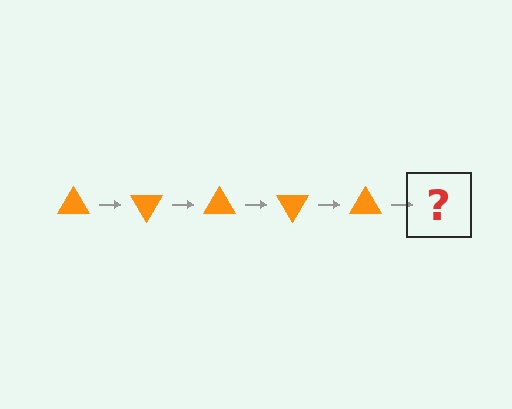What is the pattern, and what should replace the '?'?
The pattern is that the triangle rotates 60 degrees each step. The '?' should be an orange triangle rotated 300 degrees.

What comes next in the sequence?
The next element should be an orange triangle rotated 300 degrees.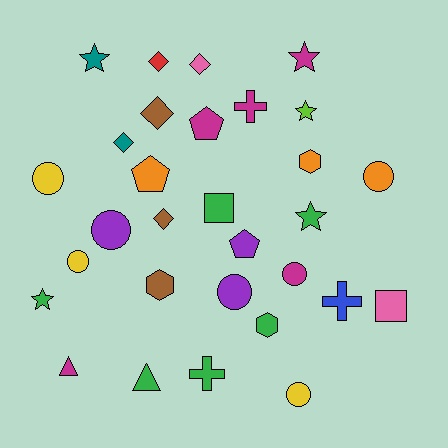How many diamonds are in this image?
There are 5 diamonds.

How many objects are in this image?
There are 30 objects.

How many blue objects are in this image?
There is 1 blue object.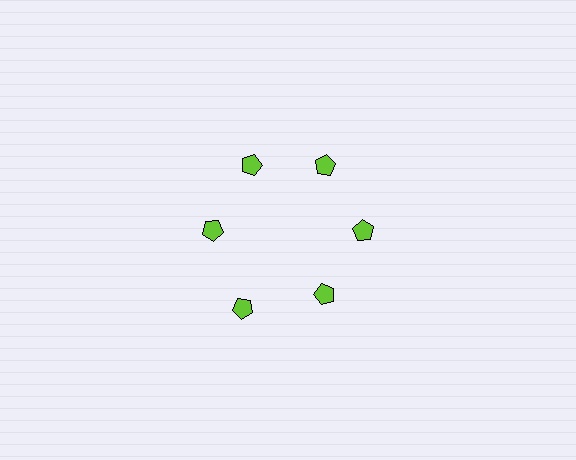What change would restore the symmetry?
The symmetry would be restored by moving it inward, back onto the ring so that all 6 pentagons sit at equal angles and equal distance from the center.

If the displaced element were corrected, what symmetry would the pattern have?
It would have 6-fold rotational symmetry — the pattern would map onto itself every 60 degrees.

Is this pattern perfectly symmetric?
No. The 6 lime pentagons are arranged in a ring, but one element near the 7 o'clock position is pushed outward from the center, breaking the 6-fold rotational symmetry.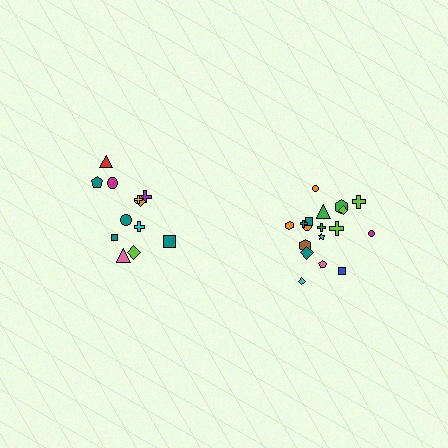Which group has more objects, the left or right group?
The right group.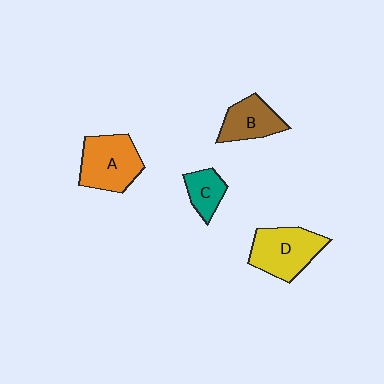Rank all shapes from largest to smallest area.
From largest to smallest: D (yellow), A (orange), B (brown), C (teal).